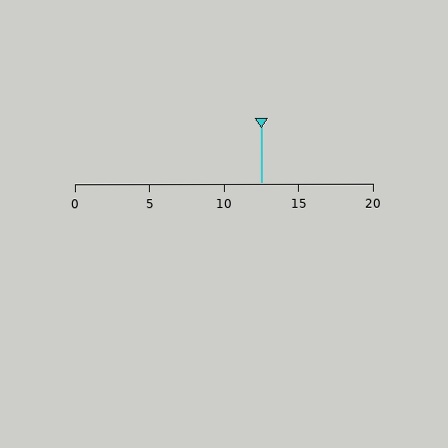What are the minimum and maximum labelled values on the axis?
The axis runs from 0 to 20.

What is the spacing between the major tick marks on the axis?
The major ticks are spaced 5 apart.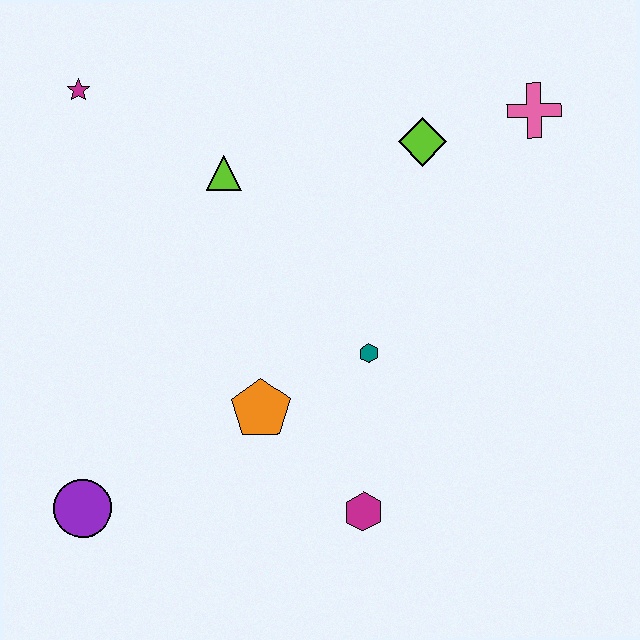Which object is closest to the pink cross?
The lime diamond is closest to the pink cross.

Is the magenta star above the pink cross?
Yes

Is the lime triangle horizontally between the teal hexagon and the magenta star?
Yes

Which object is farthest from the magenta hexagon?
The magenta star is farthest from the magenta hexagon.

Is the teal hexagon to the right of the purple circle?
Yes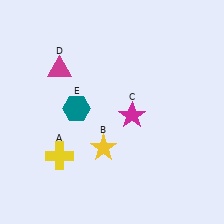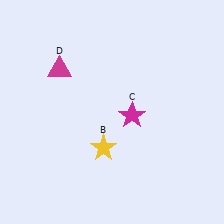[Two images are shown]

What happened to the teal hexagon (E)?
The teal hexagon (E) was removed in Image 2. It was in the top-left area of Image 1.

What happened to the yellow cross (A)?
The yellow cross (A) was removed in Image 2. It was in the bottom-left area of Image 1.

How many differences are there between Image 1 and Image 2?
There are 2 differences between the two images.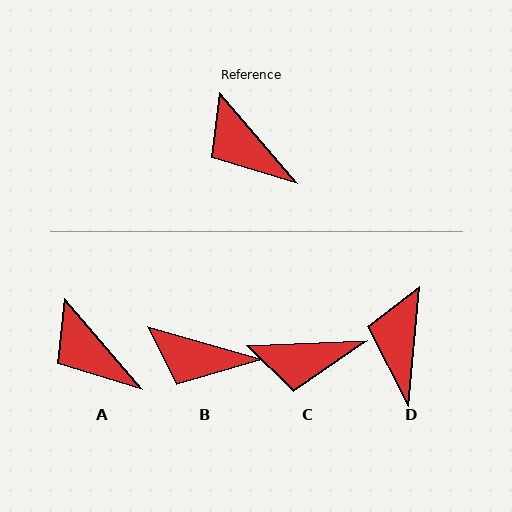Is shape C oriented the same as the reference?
No, it is off by about 52 degrees.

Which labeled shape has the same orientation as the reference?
A.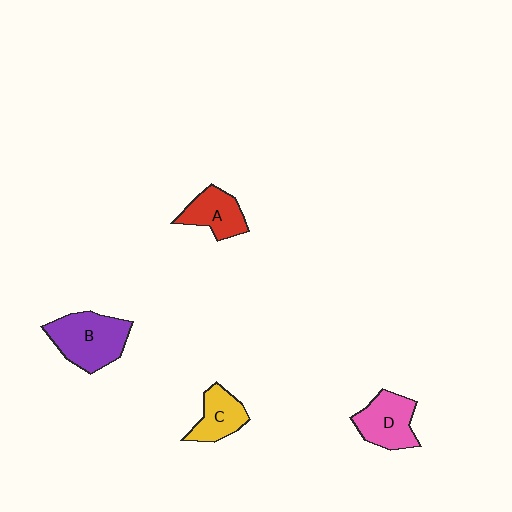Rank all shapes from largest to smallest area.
From largest to smallest: B (purple), D (pink), A (red), C (yellow).